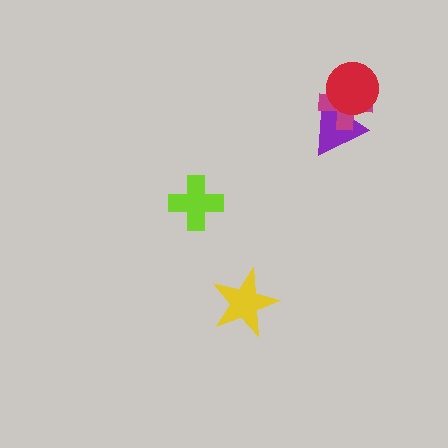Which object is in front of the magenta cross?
The red circle is in front of the magenta cross.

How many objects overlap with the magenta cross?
2 objects overlap with the magenta cross.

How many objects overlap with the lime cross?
0 objects overlap with the lime cross.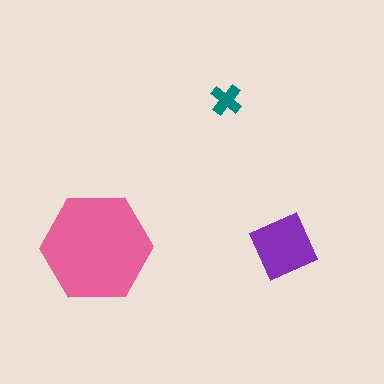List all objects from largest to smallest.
The pink hexagon, the purple square, the teal cross.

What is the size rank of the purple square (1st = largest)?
2nd.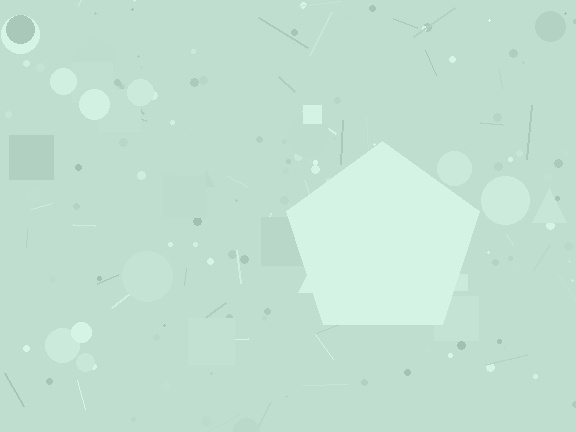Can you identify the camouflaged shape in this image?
The camouflaged shape is a pentagon.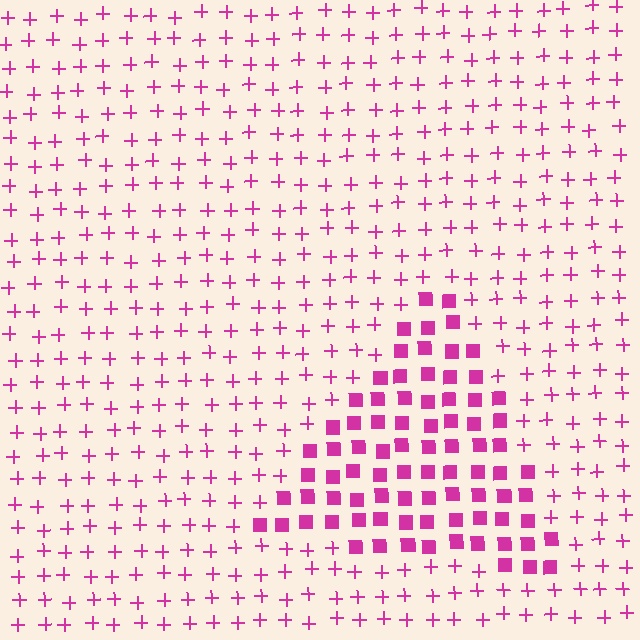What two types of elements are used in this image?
The image uses squares inside the triangle region and plus signs outside it.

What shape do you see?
I see a triangle.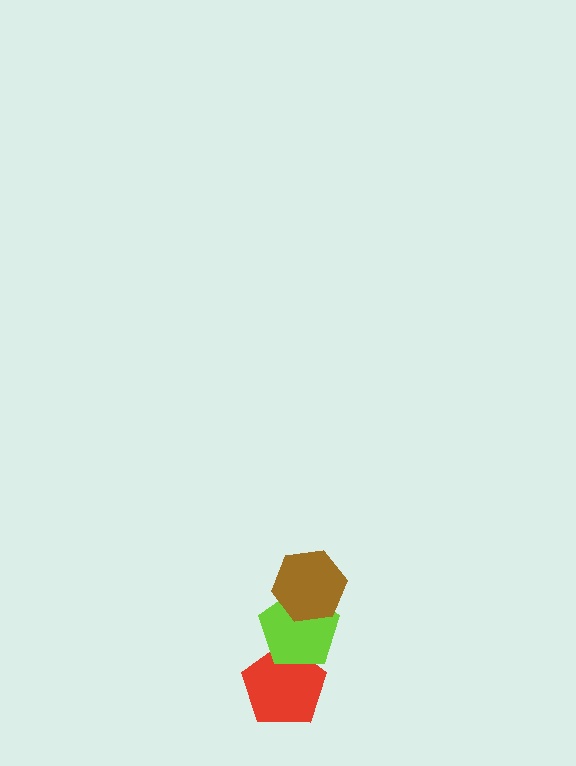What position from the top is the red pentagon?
The red pentagon is 3rd from the top.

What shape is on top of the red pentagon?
The lime pentagon is on top of the red pentagon.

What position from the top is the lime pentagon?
The lime pentagon is 2nd from the top.